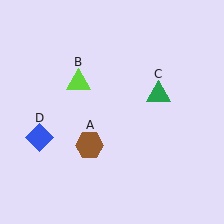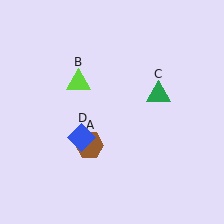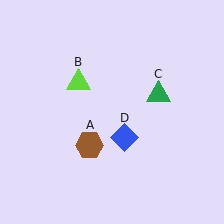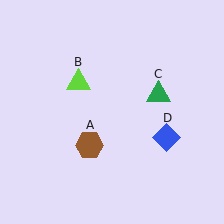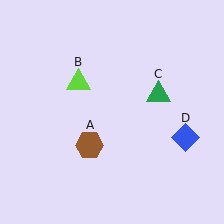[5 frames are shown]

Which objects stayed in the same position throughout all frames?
Brown hexagon (object A) and lime triangle (object B) and green triangle (object C) remained stationary.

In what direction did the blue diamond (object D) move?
The blue diamond (object D) moved right.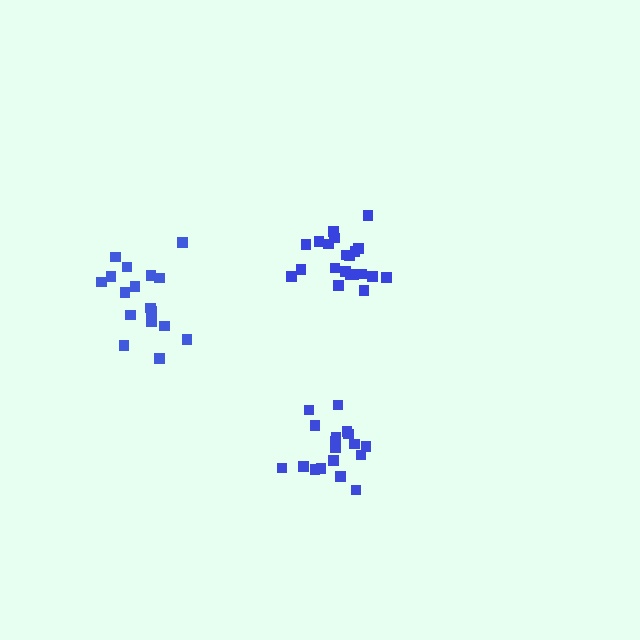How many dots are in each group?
Group 1: 21 dots, Group 2: 18 dots, Group 3: 17 dots (56 total).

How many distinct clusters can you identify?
There are 3 distinct clusters.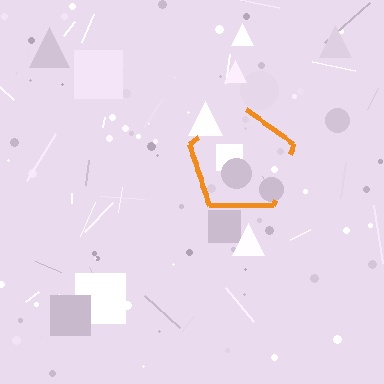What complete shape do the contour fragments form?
The contour fragments form a pentagon.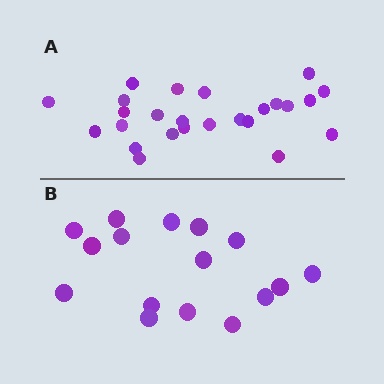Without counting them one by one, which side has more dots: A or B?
Region A (the top region) has more dots.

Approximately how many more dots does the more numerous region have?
Region A has roughly 8 or so more dots than region B.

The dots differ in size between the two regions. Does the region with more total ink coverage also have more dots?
No. Region B has more total ink coverage because its dots are larger, but region A actually contains more individual dots. Total area can be misleading — the number of items is what matters here.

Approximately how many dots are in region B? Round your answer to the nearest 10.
About 20 dots. (The exact count is 16, which rounds to 20.)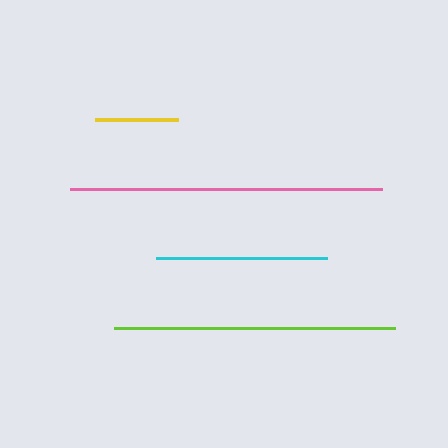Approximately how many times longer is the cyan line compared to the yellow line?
The cyan line is approximately 2.1 times the length of the yellow line.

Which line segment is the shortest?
The yellow line is the shortest at approximately 83 pixels.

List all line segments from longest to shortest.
From longest to shortest: pink, lime, cyan, yellow.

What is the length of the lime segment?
The lime segment is approximately 281 pixels long.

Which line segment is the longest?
The pink line is the longest at approximately 312 pixels.